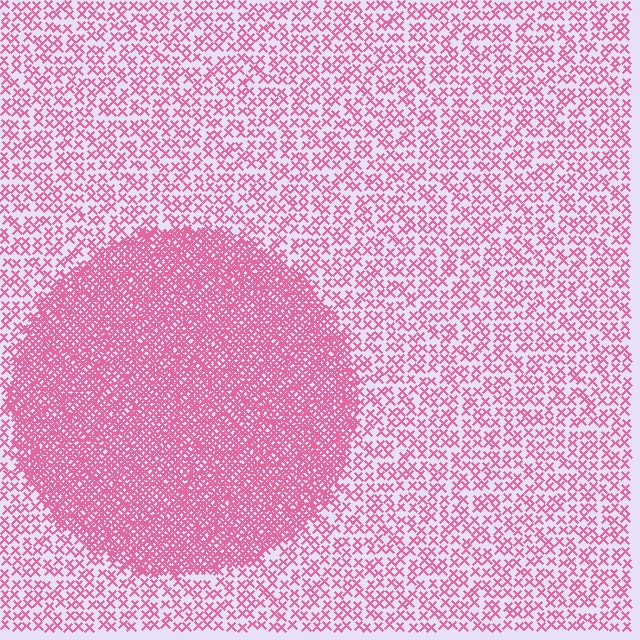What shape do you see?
I see a circle.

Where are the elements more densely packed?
The elements are more densely packed inside the circle boundary.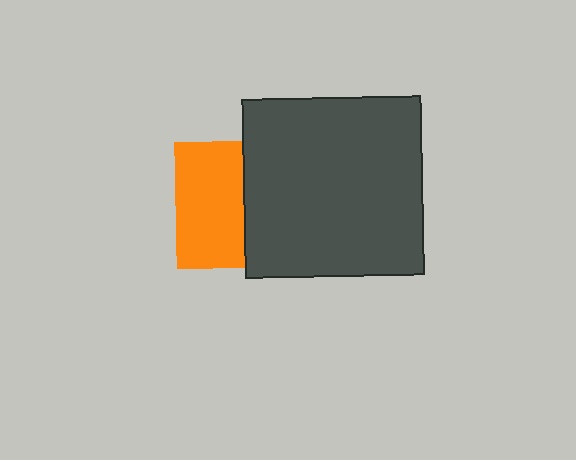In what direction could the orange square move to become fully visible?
The orange square could move left. That would shift it out from behind the dark gray square entirely.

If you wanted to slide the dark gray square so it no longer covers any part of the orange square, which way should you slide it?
Slide it right — that is the most direct way to separate the two shapes.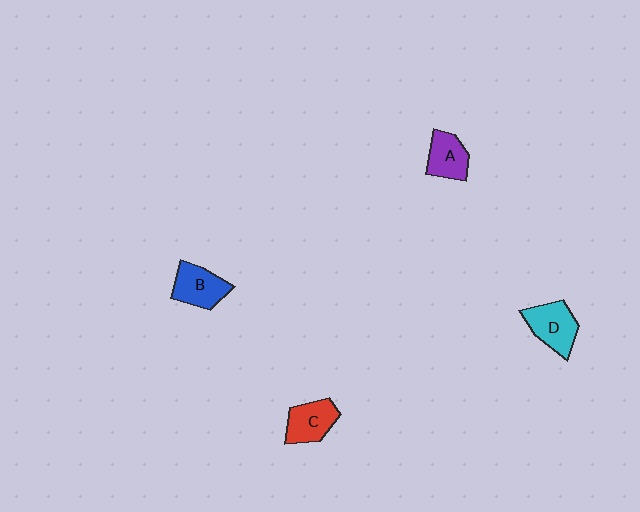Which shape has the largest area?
Shape D (cyan).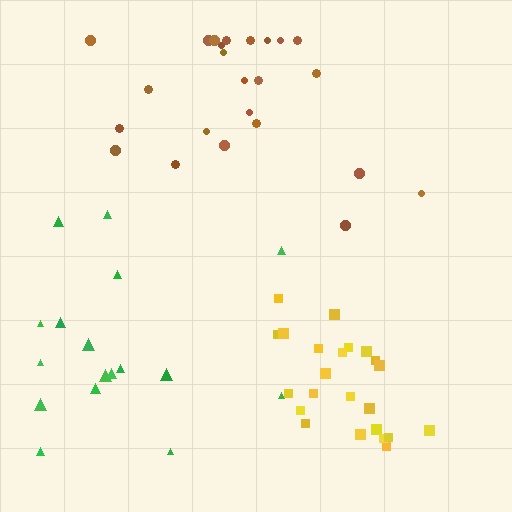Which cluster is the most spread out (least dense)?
Green.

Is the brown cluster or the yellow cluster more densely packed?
Yellow.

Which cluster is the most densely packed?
Yellow.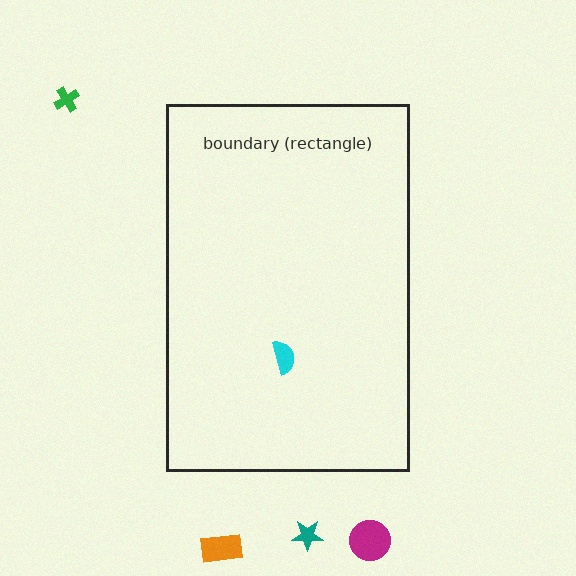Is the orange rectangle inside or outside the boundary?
Outside.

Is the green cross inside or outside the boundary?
Outside.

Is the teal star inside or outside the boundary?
Outside.